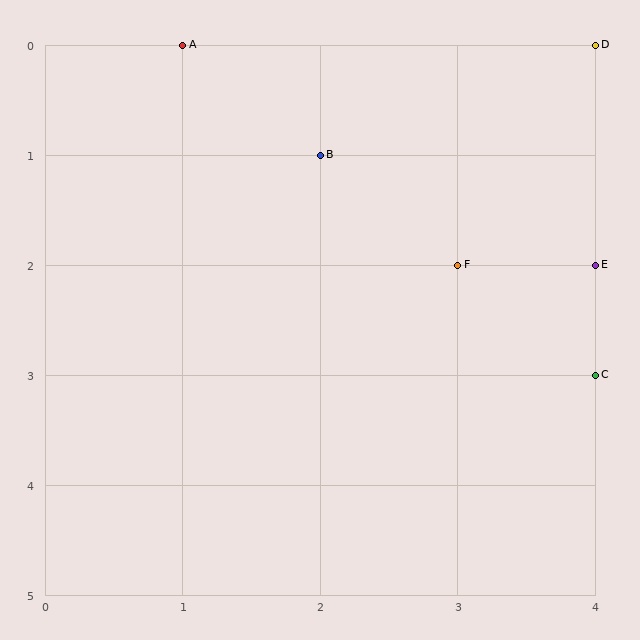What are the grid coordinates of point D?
Point D is at grid coordinates (4, 0).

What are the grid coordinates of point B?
Point B is at grid coordinates (2, 1).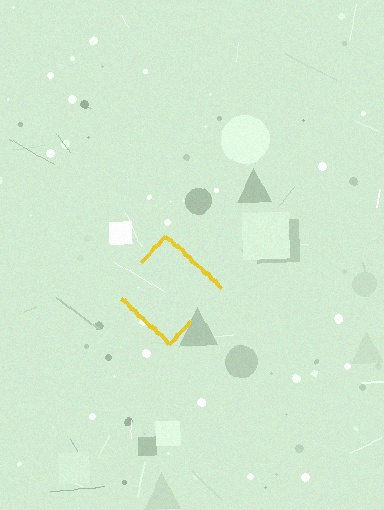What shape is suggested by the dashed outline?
The dashed outline suggests a diamond.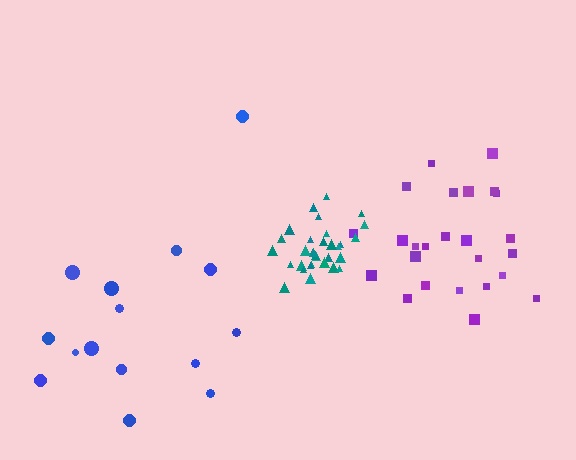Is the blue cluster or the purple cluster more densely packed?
Purple.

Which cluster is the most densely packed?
Teal.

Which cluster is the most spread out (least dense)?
Blue.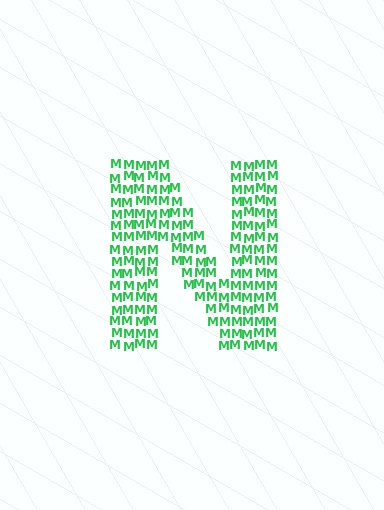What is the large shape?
The large shape is the letter N.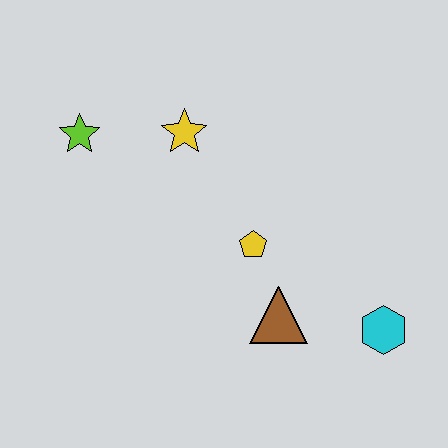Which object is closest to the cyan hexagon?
The brown triangle is closest to the cyan hexagon.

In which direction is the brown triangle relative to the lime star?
The brown triangle is to the right of the lime star.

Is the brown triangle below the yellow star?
Yes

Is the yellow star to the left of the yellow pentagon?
Yes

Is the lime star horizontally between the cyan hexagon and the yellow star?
No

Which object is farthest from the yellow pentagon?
The lime star is farthest from the yellow pentagon.